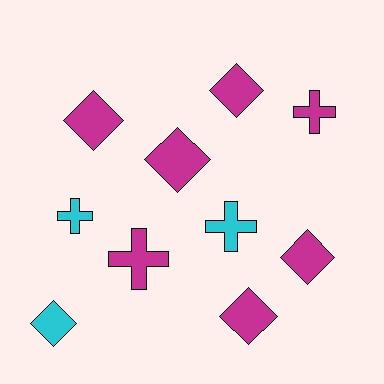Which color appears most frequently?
Magenta, with 7 objects.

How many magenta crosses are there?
There are 2 magenta crosses.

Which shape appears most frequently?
Diamond, with 6 objects.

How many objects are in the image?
There are 10 objects.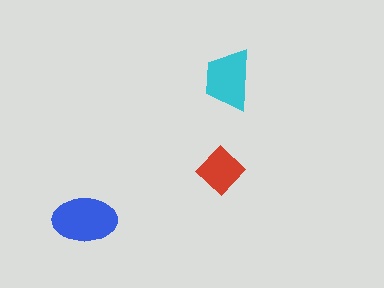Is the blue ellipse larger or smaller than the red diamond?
Larger.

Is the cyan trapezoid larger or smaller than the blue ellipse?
Smaller.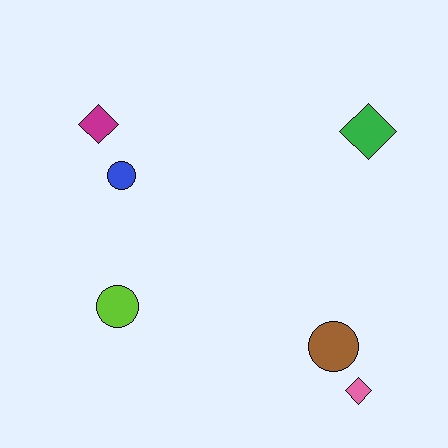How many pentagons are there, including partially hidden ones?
There are no pentagons.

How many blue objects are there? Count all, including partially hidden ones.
There is 1 blue object.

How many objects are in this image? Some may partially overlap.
There are 6 objects.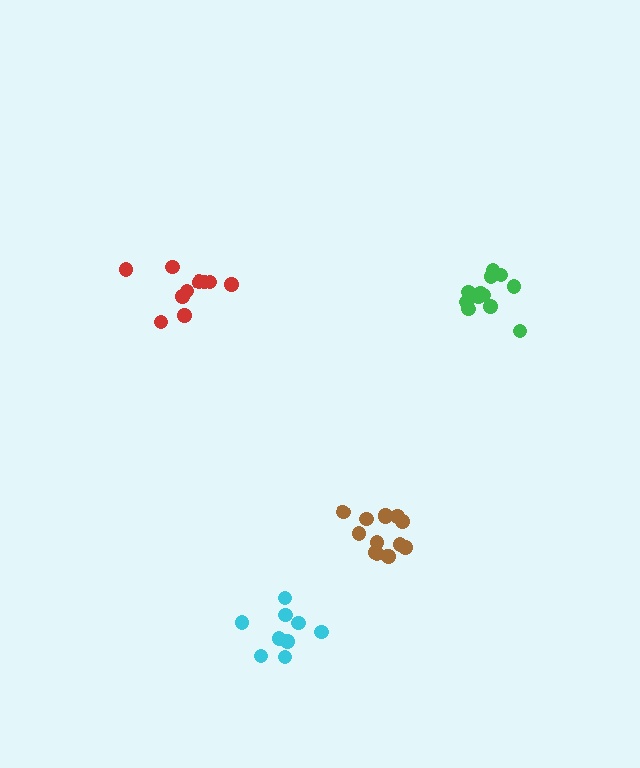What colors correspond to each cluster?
The clusters are colored: red, green, cyan, brown.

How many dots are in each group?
Group 1: 10 dots, Group 2: 13 dots, Group 3: 9 dots, Group 4: 14 dots (46 total).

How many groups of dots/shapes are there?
There are 4 groups.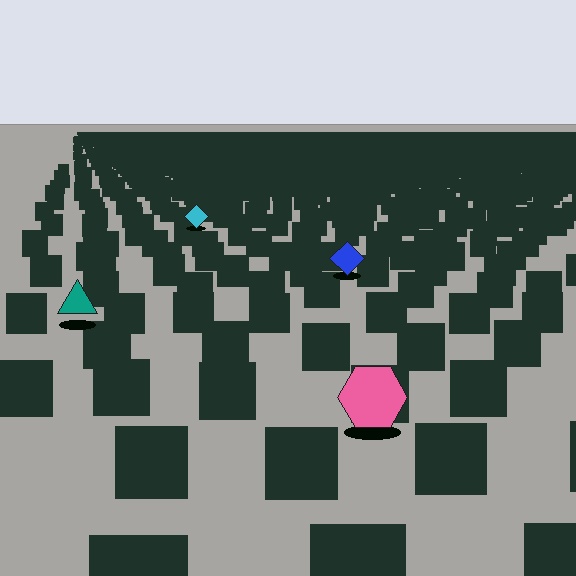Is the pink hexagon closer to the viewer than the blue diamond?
Yes. The pink hexagon is closer — you can tell from the texture gradient: the ground texture is coarser near it.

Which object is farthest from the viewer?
The cyan diamond is farthest from the viewer. It appears smaller and the ground texture around it is denser.